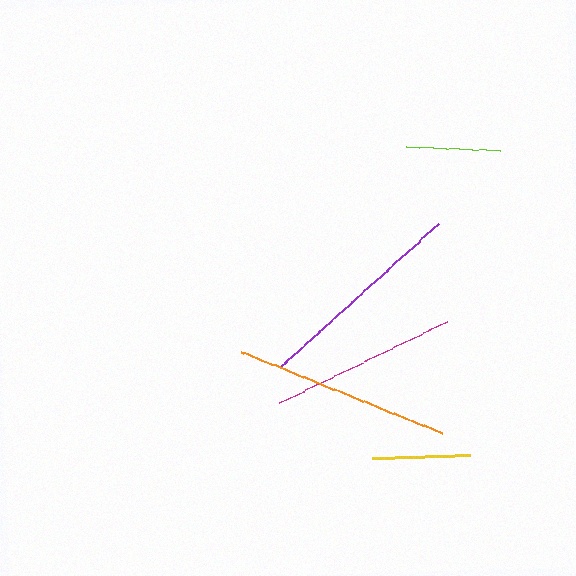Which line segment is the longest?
The orange line is the longest at approximately 216 pixels.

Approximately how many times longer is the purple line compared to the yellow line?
The purple line is approximately 2.2 times the length of the yellow line.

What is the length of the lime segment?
The lime segment is approximately 93 pixels long.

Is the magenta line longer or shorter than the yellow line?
The magenta line is longer than the yellow line.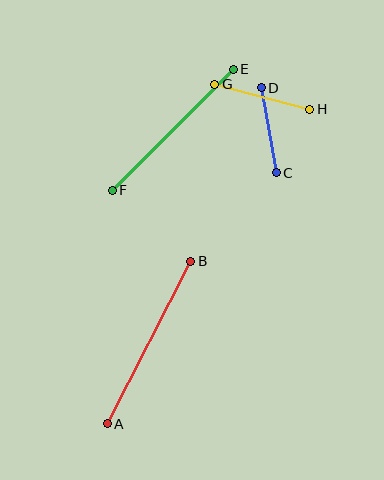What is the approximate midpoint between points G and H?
The midpoint is at approximately (262, 97) pixels.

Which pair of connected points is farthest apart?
Points A and B are farthest apart.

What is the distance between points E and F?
The distance is approximately 171 pixels.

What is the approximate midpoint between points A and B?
The midpoint is at approximately (149, 343) pixels.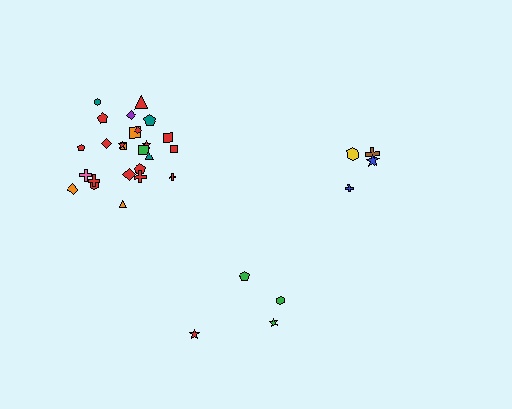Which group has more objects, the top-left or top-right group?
The top-left group.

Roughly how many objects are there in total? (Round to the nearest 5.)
Roughly 35 objects in total.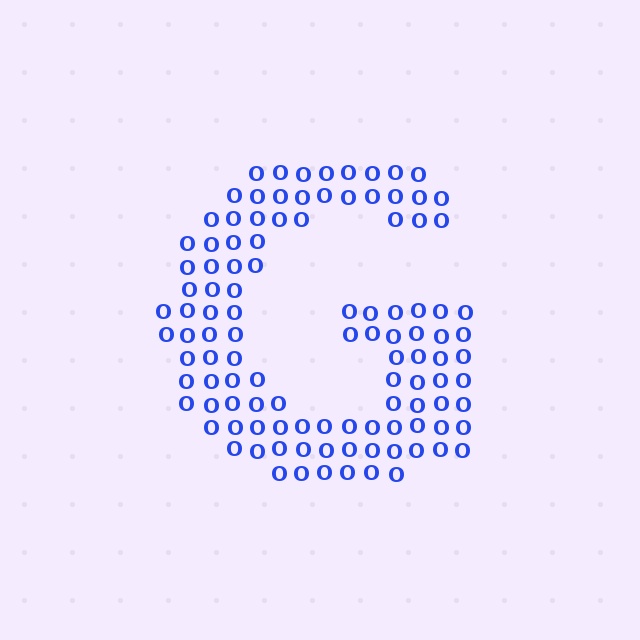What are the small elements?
The small elements are letter O's.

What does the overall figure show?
The overall figure shows the letter G.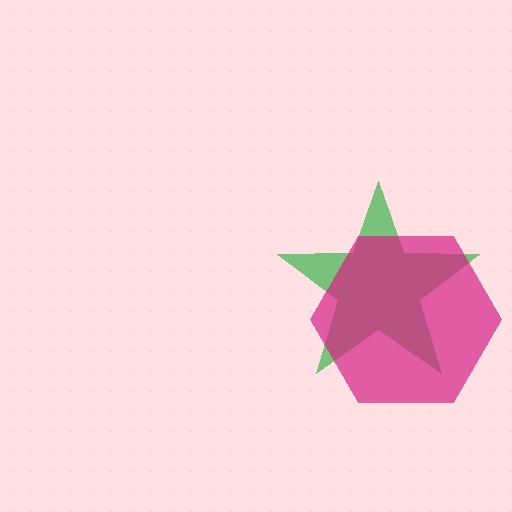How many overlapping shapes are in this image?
There are 2 overlapping shapes in the image.